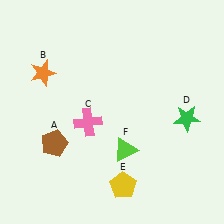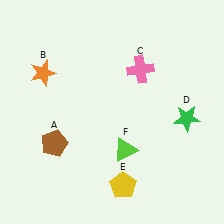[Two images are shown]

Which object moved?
The pink cross (C) moved up.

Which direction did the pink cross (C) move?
The pink cross (C) moved up.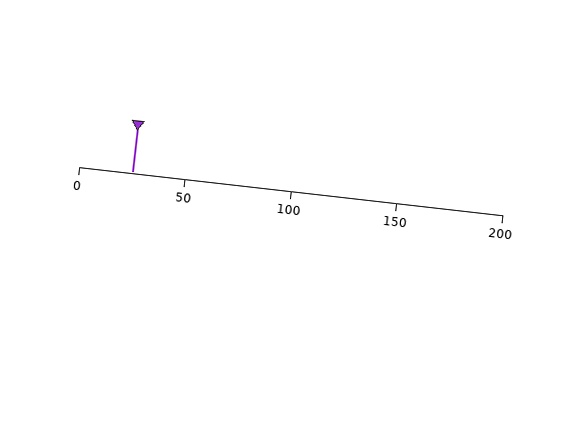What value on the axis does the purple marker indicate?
The marker indicates approximately 25.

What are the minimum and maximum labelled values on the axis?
The axis runs from 0 to 200.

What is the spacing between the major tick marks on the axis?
The major ticks are spaced 50 apart.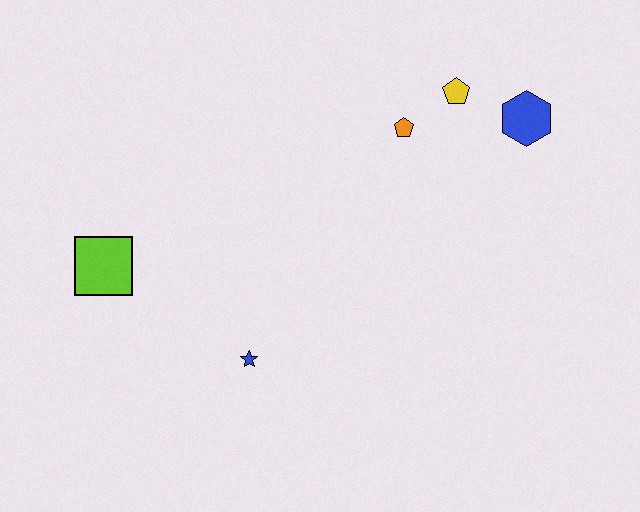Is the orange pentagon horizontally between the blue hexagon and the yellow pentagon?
No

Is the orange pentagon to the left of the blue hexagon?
Yes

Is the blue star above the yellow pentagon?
No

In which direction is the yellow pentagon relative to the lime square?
The yellow pentagon is to the right of the lime square.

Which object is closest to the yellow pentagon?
The orange pentagon is closest to the yellow pentagon.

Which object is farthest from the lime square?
The blue hexagon is farthest from the lime square.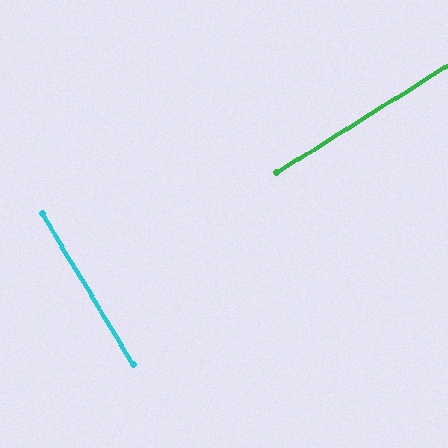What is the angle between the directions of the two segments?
Approximately 89 degrees.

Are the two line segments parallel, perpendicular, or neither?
Perpendicular — they meet at approximately 89°.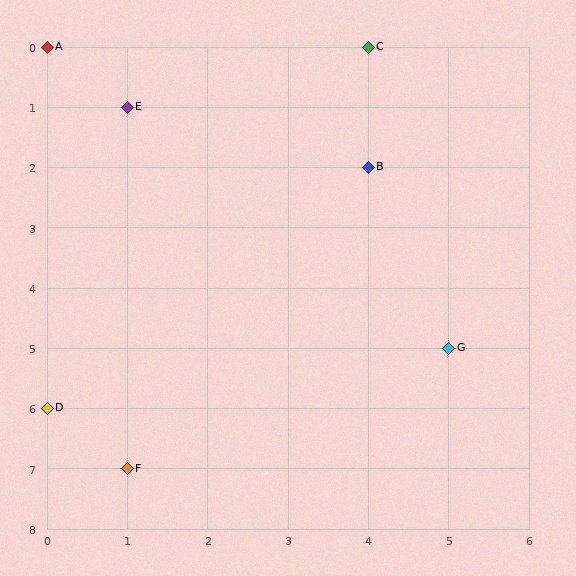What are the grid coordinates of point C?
Point C is at grid coordinates (4, 0).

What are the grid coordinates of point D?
Point D is at grid coordinates (0, 6).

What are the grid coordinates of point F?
Point F is at grid coordinates (1, 7).